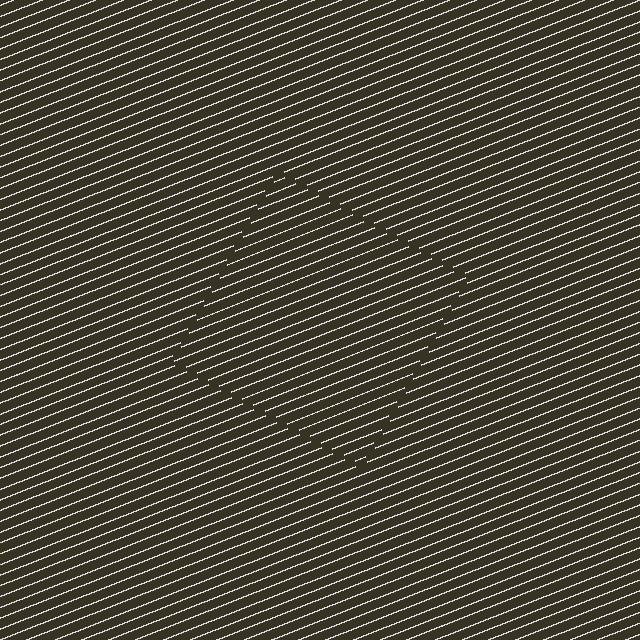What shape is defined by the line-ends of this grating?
An illusory square. The interior of the shape contains the same grating, shifted by half a period — the contour is defined by the phase discontinuity where line-ends from the inner and outer gratings abut.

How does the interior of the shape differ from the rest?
The interior of the shape contains the same grating, shifted by half a period — the contour is defined by the phase discontinuity where line-ends from the inner and outer gratings abut.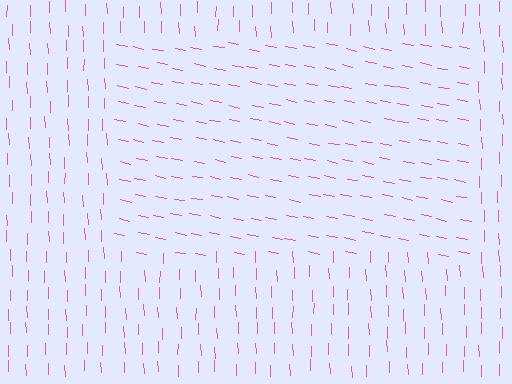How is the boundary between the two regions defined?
The boundary is defined purely by a change in line orientation (approximately 77 degrees difference). All lines are the same color and thickness.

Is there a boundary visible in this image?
Yes, there is a texture boundary formed by a change in line orientation.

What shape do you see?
I see a rectangle.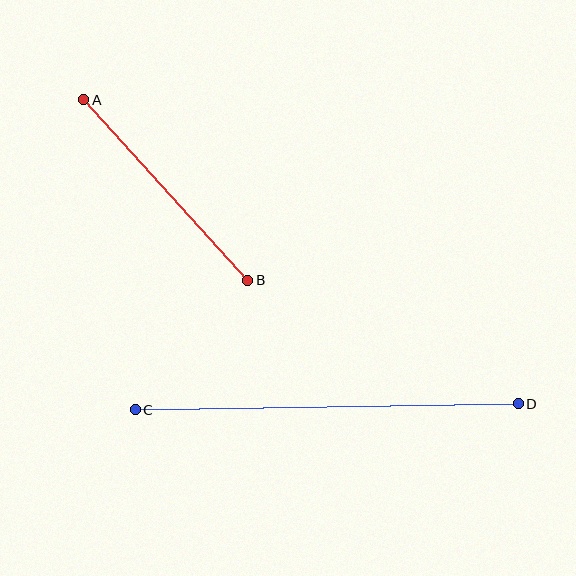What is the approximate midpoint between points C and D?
The midpoint is at approximately (327, 407) pixels.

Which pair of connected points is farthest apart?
Points C and D are farthest apart.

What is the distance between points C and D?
The distance is approximately 383 pixels.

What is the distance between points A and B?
The distance is approximately 244 pixels.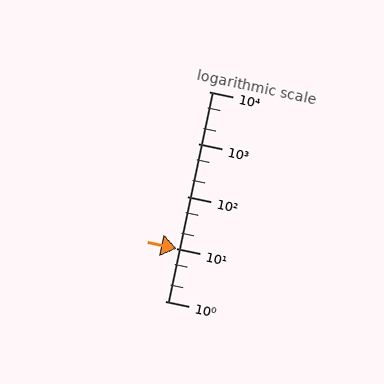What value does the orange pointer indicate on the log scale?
The pointer indicates approximately 9.9.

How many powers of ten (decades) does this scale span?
The scale spans 4 decades, from 1 to 10000.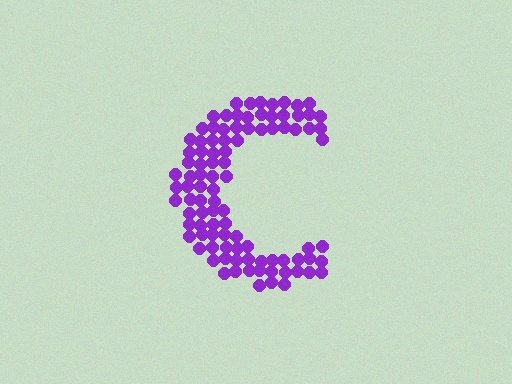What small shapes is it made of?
It is made of small circles.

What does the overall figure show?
The overall figure shows the letter C.